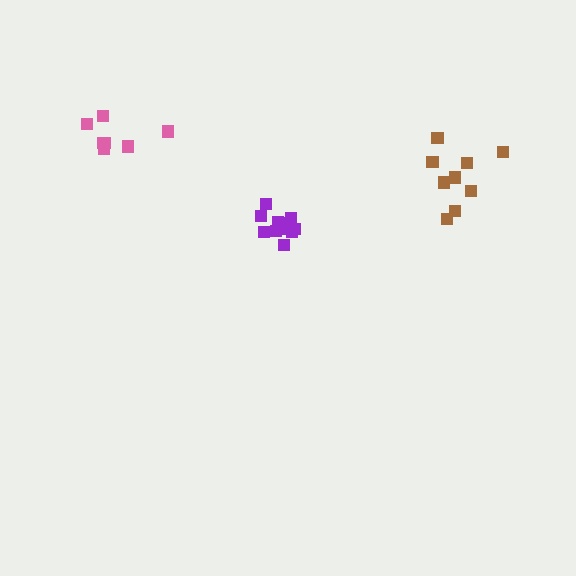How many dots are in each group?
Group 1: 7 dots, Group 2: 9 dots, Group 3: 12 dots (28 total).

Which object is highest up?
The pink cluster is topmost.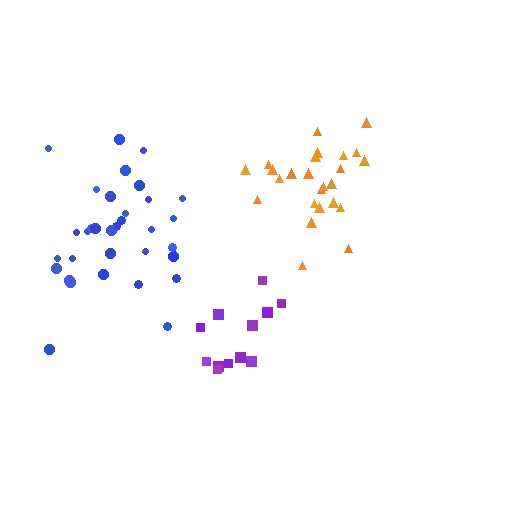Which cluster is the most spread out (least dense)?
Purple.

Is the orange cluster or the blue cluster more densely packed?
Blue.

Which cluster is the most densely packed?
Blue.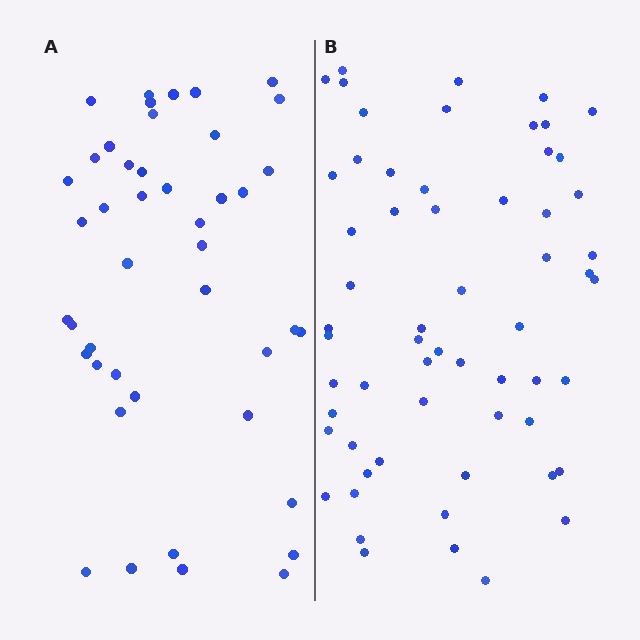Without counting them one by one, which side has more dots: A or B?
Region B (the right region) has more dots.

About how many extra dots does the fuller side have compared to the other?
Region B has approximately 15 more dots than region A.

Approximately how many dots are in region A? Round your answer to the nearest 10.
About 40 dots. (The exact count is 44, which rounds to 40.)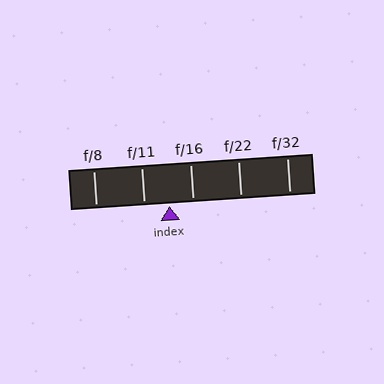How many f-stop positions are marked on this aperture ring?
There are 5 f-stop positions marked.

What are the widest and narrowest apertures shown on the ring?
The widest aperture shown is f/8 and the narrowest is f/32.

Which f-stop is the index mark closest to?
The index mark is closest to f/16.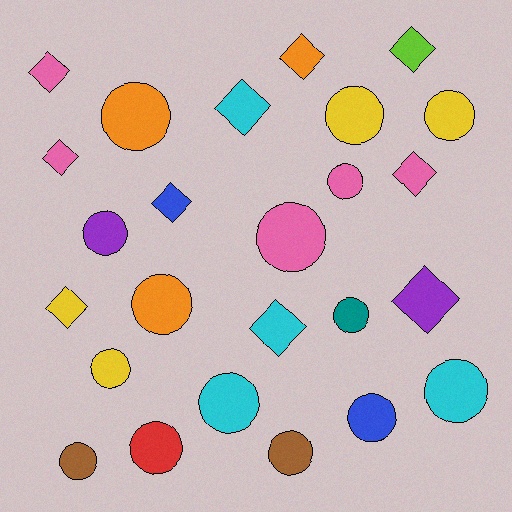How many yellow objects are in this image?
There are 4 yellow objects.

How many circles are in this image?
There are 15 circles.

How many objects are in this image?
There are 25 objects.